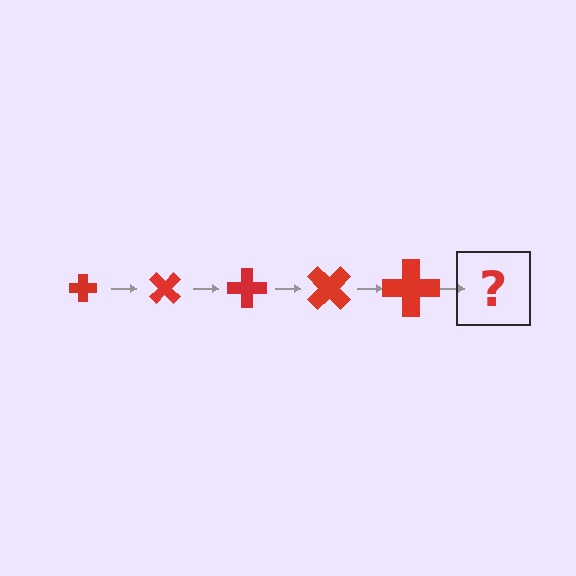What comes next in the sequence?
The next element should be a cross, larger than the previous one and rotated 225 degrees from the start.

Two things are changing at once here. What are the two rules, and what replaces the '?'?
The two rules are that the cross grows larger each step and it rotates 45 degrees each step. The '?' should be a cross, larger than the previous one and rotated 225 degrees from the start.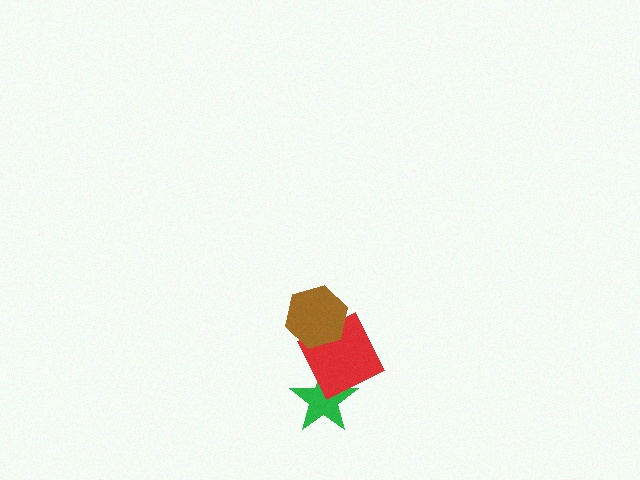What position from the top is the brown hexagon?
The brown hexagon is 1st from the top.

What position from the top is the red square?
The red square is 2nd from the top.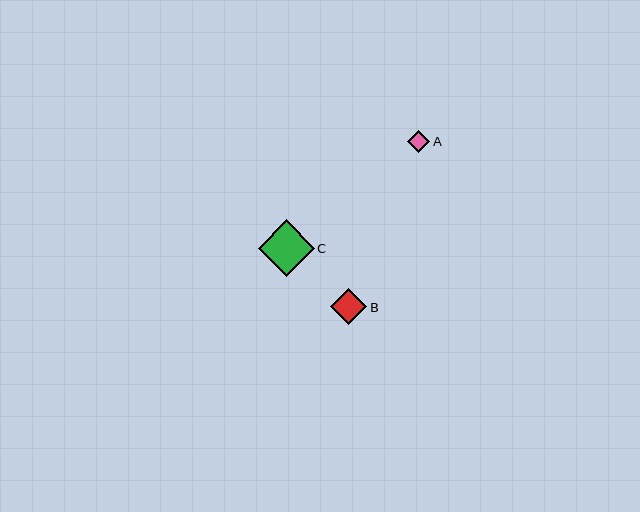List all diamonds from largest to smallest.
From largest to smallest: C, B, A.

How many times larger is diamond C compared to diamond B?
Diamond C is approximately 1.6 times the size of diamond B.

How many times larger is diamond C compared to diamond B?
Diamond C is approximately 1.6 times the size of diamond B.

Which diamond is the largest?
Diamond C is the largest with a size of approximately 56 pixels.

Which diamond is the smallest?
Diamond A is the smallest with a size of approximately 22 pixels.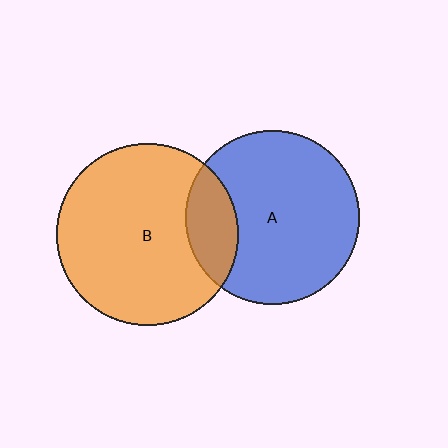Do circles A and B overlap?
Yes.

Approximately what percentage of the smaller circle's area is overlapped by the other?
Approximately 20%.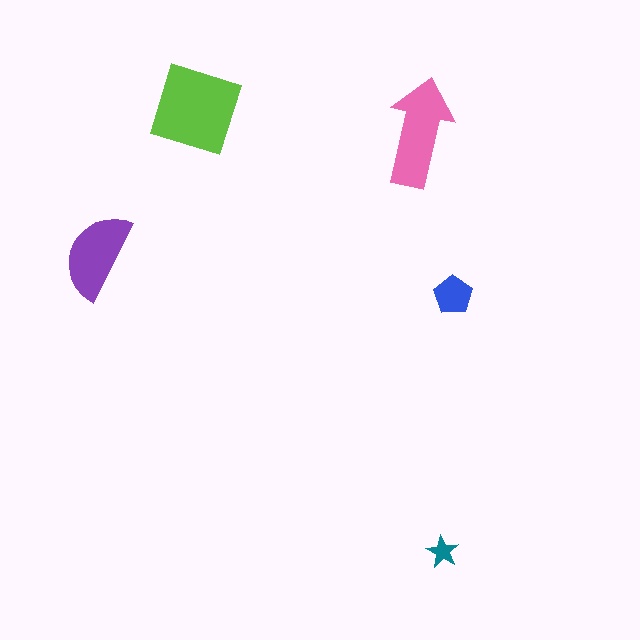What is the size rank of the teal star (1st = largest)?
5th.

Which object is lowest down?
The teal star is bottommost.